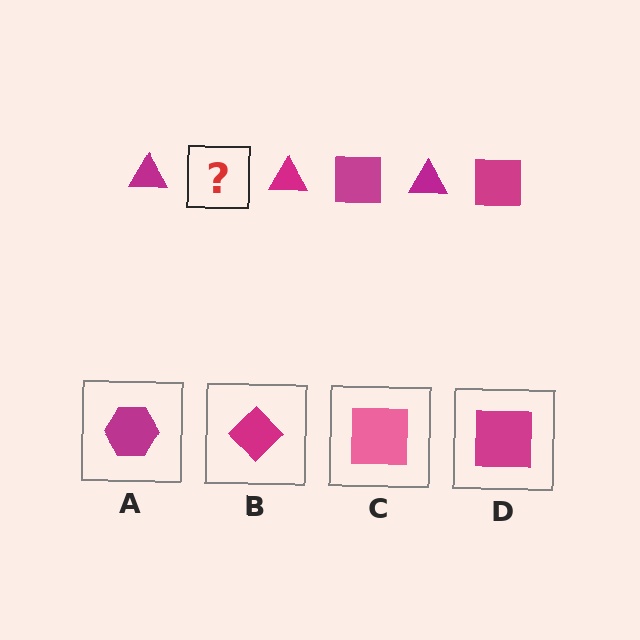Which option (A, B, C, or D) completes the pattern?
D.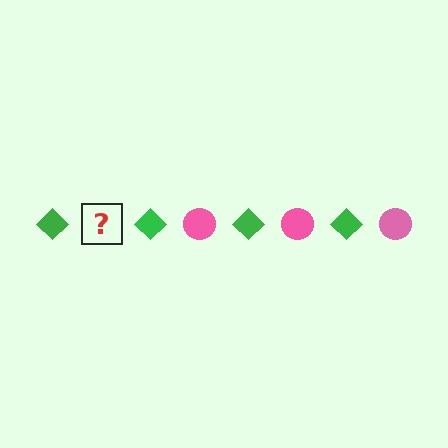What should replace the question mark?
The question mark should be replaced with a pink circle.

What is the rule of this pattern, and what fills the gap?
The rule is that the pattern alternates between green diamond and pink circle. The gap should be filled with a pink circle.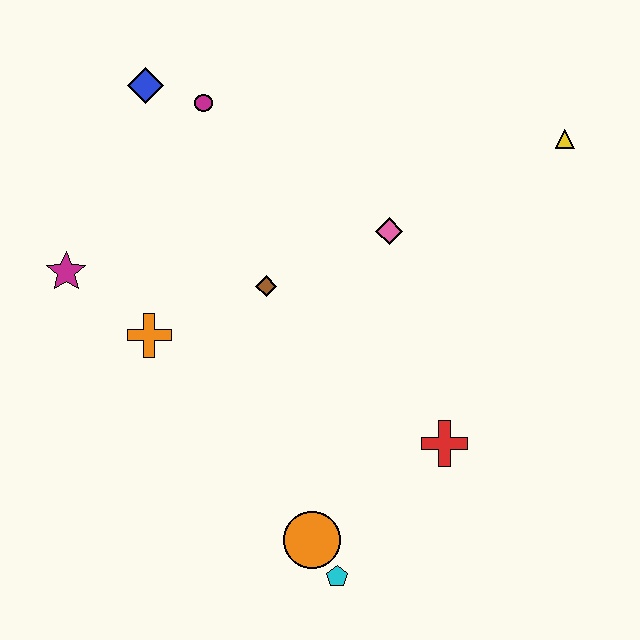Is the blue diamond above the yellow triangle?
Yes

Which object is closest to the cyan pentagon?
The orange circle is closest to the cyan pentagon.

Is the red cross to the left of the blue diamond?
No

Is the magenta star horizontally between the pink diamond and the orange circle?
No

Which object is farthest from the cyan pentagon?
The blue diamond is farthest from the cyan pentagon.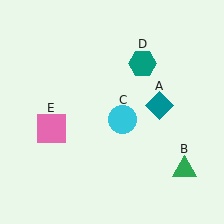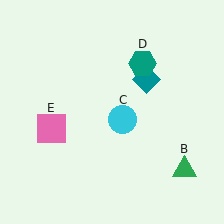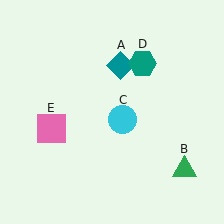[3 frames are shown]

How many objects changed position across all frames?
1 object changed position: teal diamond (object A).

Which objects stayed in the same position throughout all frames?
Green triangle (object B) and cyan circle (object C) and teal hexagon (object D) and pink square (object E) remained stationary.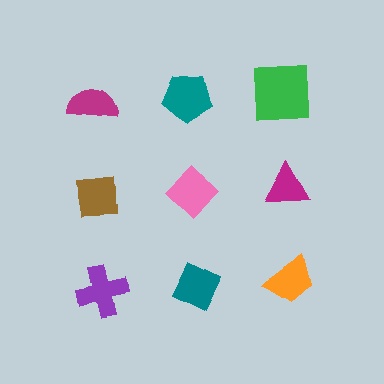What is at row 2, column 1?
A brown square.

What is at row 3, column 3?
An orange trapezoid.